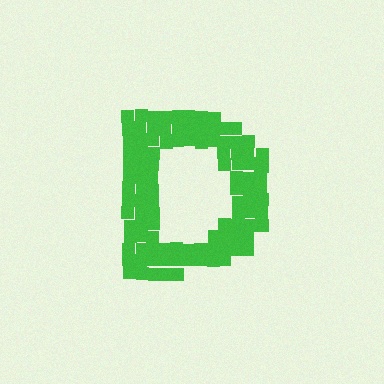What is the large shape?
The large shape is the letter D.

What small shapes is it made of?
It is made of small squares.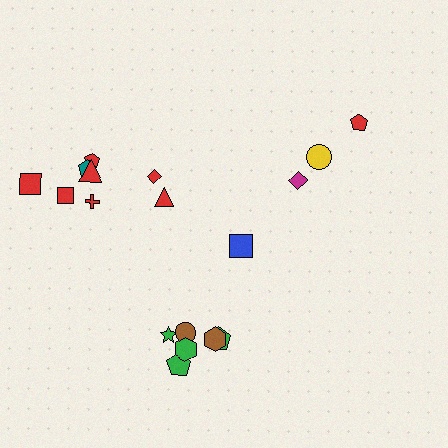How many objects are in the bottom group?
There are 7 objects.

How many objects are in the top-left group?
There are 8 objects.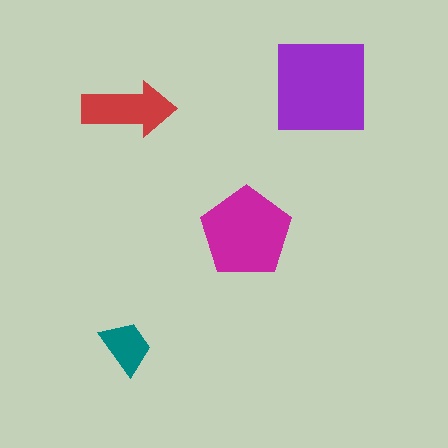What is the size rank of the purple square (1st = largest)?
1st.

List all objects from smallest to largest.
The teal trapezoid, the red arrow, the magenta pentagon, the purple square.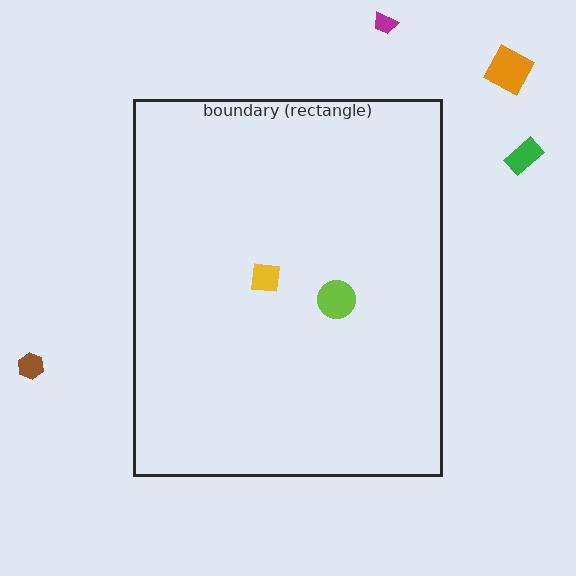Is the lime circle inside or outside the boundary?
Inside.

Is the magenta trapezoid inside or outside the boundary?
Outside.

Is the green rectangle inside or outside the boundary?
Outside.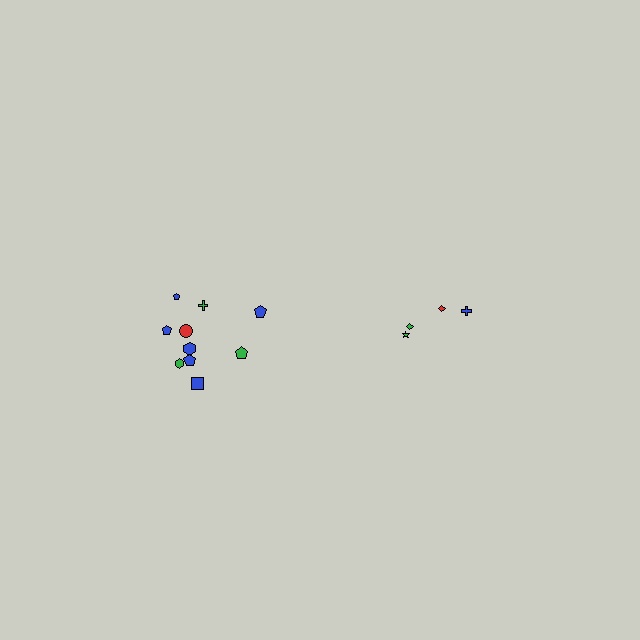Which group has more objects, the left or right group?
The left group.